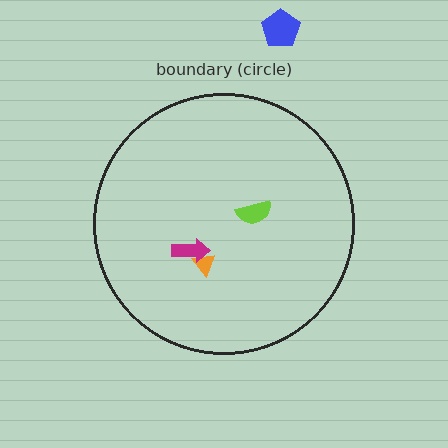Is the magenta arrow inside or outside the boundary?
Inside.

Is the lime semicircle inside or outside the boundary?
Inside.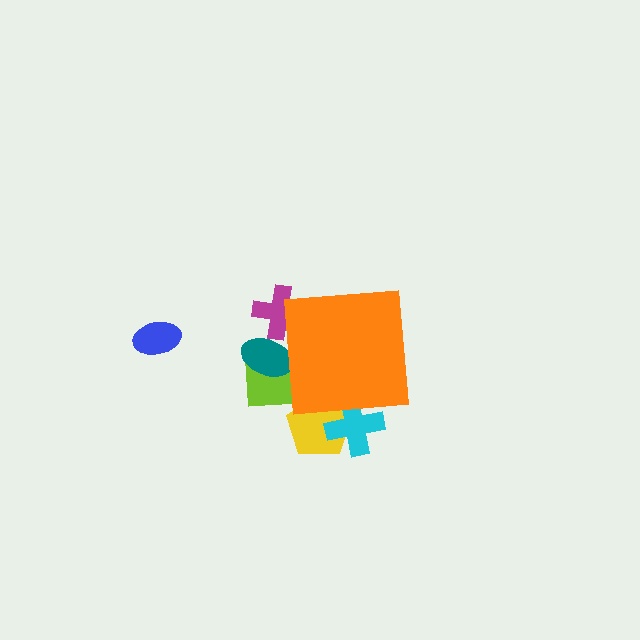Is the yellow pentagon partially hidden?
Yes, the yellow pentagon is partially hidden behind the orange square.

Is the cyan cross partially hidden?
Yes, the cyan cross is partially hidden behind the orange square.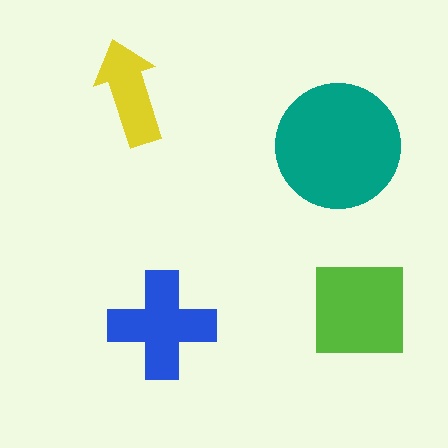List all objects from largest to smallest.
The teal circle, the lime square, the blue cross, the yellow arrow.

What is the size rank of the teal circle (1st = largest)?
1st.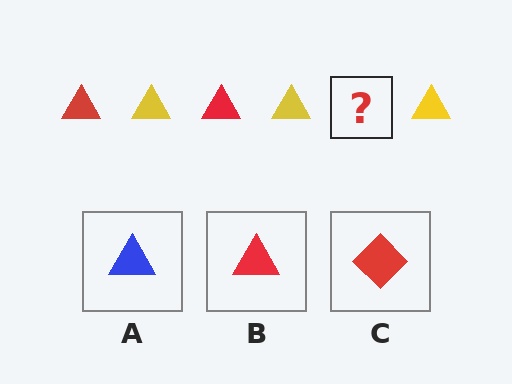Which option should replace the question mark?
Option B.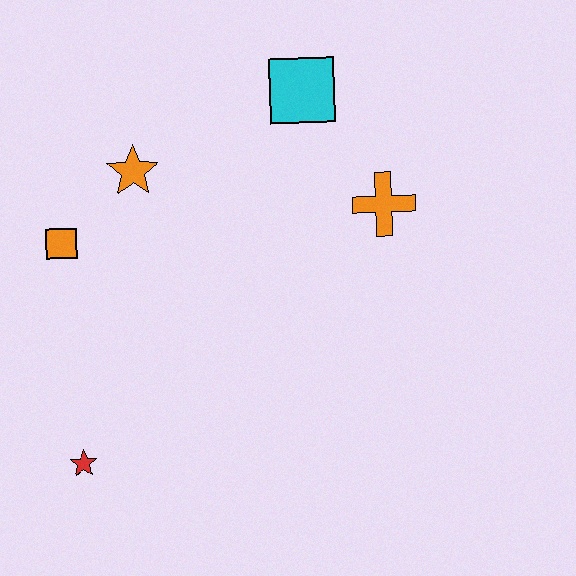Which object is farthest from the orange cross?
The red star is farthest from the orange cross.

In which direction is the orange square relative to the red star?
The orange square is above the red star.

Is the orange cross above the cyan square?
No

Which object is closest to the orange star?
The orange square is closest to the orange star.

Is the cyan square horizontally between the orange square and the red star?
No